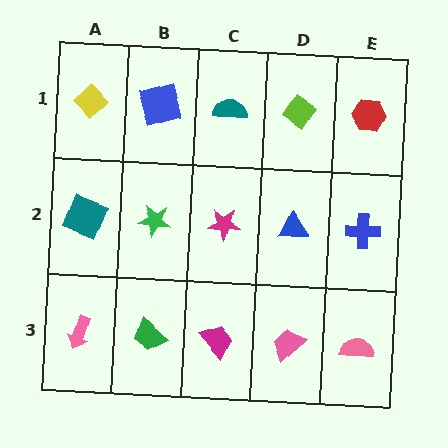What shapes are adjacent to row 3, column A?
A teal square (row 2, column A), a green trapezoid (row 3, column B).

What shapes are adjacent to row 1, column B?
A green star (row 2, column B), a yellow diamond (row 1, column A), a teal semicircle (row 1, column C).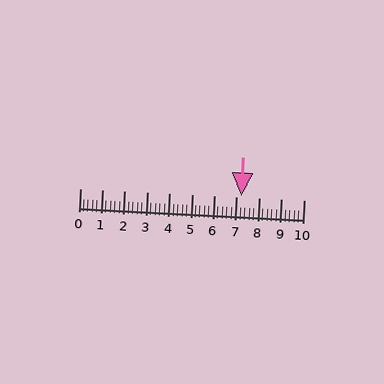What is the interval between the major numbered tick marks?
The major tick marks are spaced 1 units apart.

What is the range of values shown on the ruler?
The ruler shows values from 0 to 10.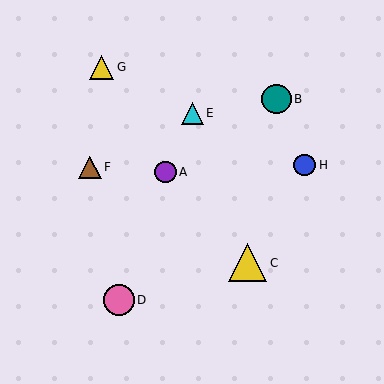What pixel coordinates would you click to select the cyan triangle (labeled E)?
Click at (192, 113) to select the cyan triangle E.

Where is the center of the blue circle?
The center of the blue circle is at (305, 165).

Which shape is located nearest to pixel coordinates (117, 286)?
The pink circle (labeled D) at (119, 300) is nearest to that location.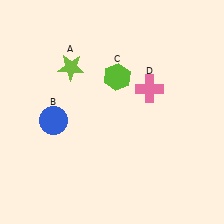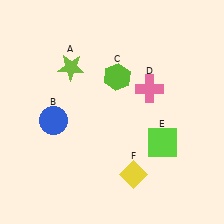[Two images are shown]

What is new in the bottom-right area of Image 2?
A yellow diamond (F) was added in the bottom-right area of Image 2.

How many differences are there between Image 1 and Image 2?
There are 2 differences between the two images.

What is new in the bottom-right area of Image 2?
A lime square (E) was added in the bottom-right area of Image 2.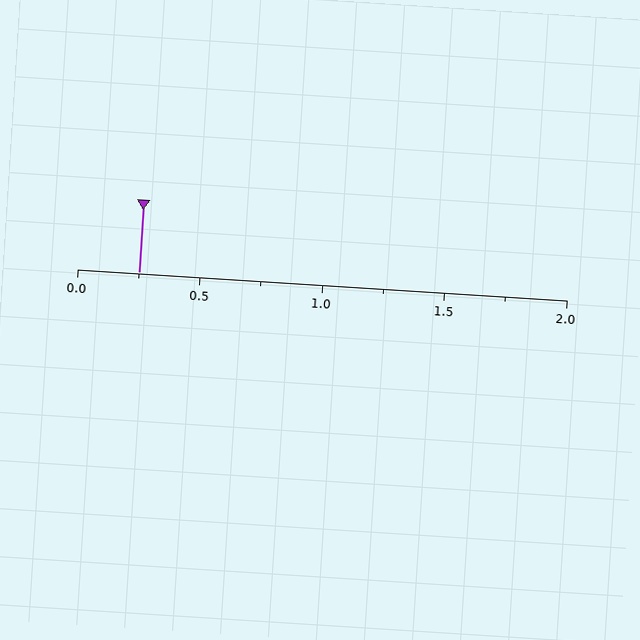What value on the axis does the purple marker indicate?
The marker indicates approximately 0.25.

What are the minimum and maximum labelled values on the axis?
The axis runs from 0.0 to 2.0.